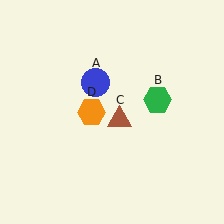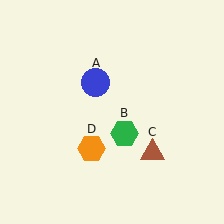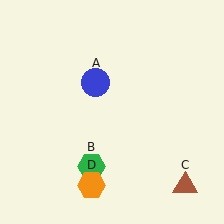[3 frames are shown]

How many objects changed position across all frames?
3 objects changed position: green hexagon (object B), brown triangle (object C), orange hexagon (object D).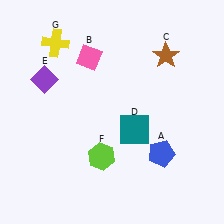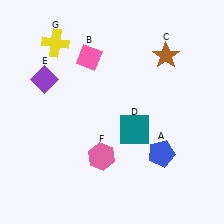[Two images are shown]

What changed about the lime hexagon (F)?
In Image 1, F is lime. In Image 2, it changed to pink.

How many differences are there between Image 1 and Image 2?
There is 1 difference between the two images.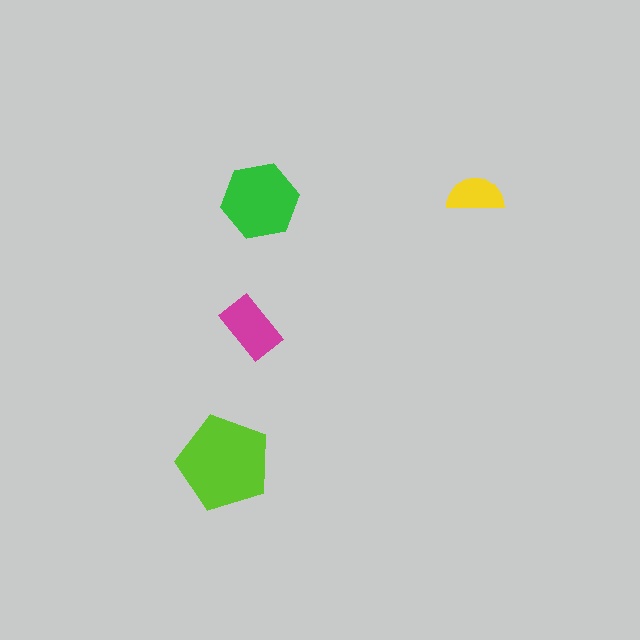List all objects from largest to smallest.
The lime pentagon, the green hexagon, the magenta rectangle, the yellow semicircle.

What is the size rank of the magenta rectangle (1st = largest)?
3rd.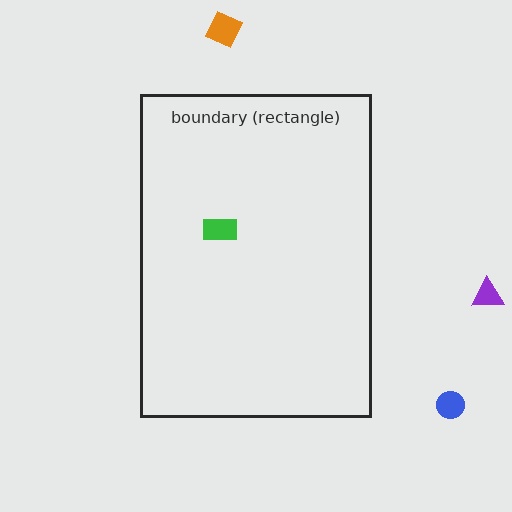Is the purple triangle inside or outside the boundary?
Outside.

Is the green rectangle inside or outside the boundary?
Inside.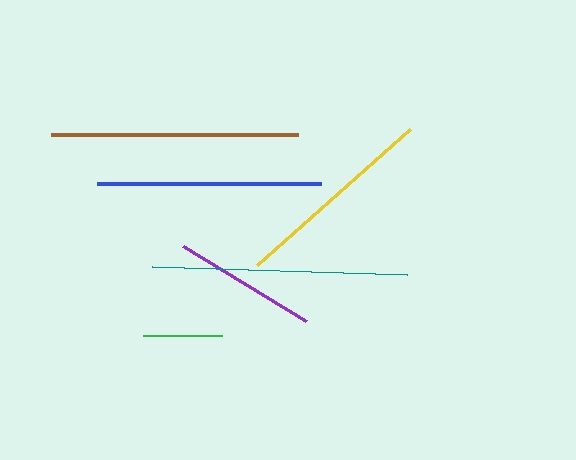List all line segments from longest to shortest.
From longest to shortest: teal, brown, blue, yellow, purple, green.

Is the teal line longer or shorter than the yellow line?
The teal line is longer than the yellow line.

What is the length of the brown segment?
The brown segment is approximately 246 pixels long.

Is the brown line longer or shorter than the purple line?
The brown line is longer than the purple line.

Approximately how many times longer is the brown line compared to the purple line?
The brown line is approximately 1.7 times the length of the purple line.